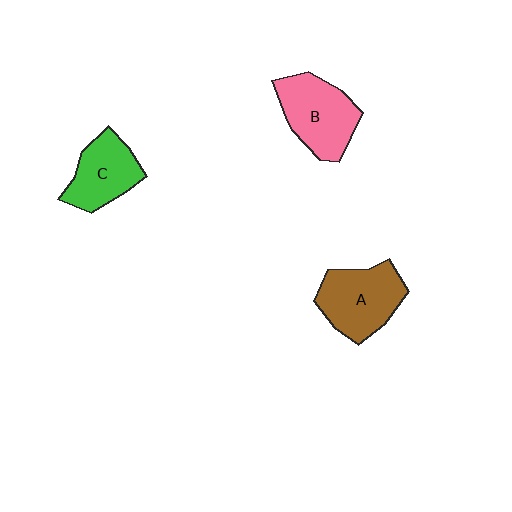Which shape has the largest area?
Shape A (brown).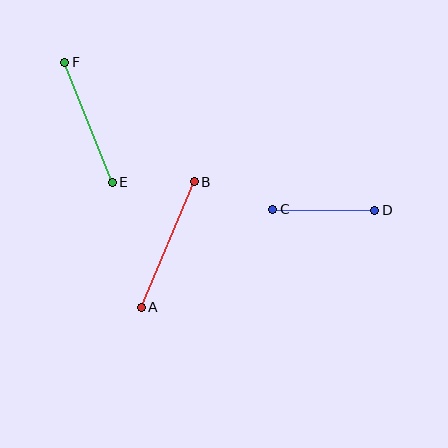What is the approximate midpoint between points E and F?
The midpoint is at approximately (89, 122) pixels.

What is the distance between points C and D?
The distance is approximately 102 pixels.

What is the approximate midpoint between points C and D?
The midpoint is at approximately (324, 210) pixels.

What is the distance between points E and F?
The distance is approximately 129 pixels.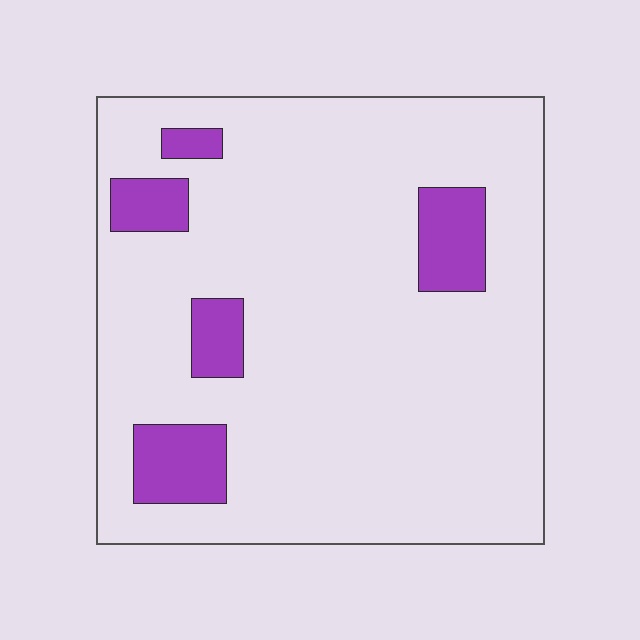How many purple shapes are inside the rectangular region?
5.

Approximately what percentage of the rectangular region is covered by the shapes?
Approximately 10%.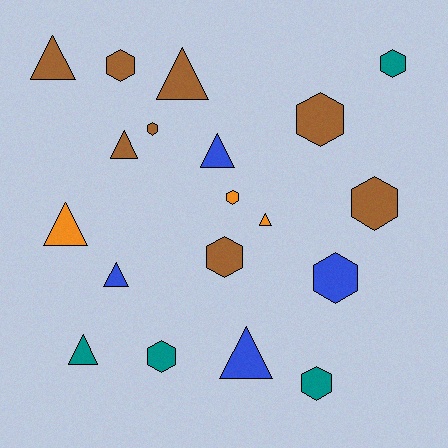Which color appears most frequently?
Brown, with 8 objects.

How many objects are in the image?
There are 19 objects.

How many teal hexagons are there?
There are 3 teal hexagons.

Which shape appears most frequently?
Hexagon, with 10 objects.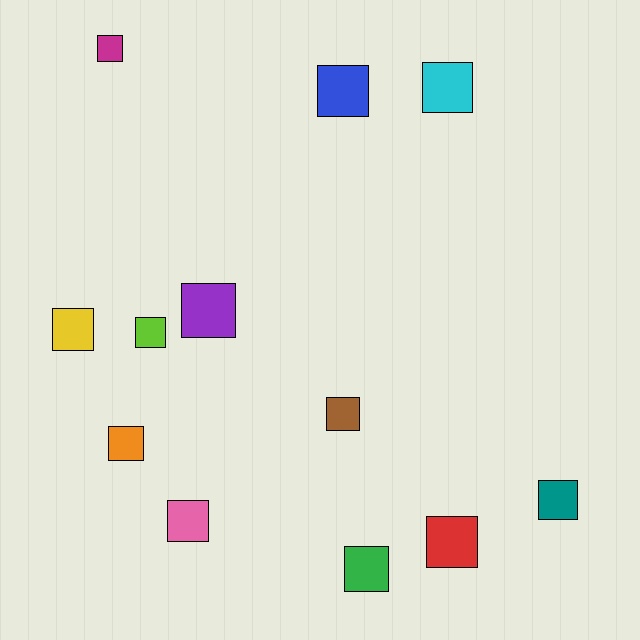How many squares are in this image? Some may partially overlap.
There are 12 squares.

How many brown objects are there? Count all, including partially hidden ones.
There is 1 brown object.